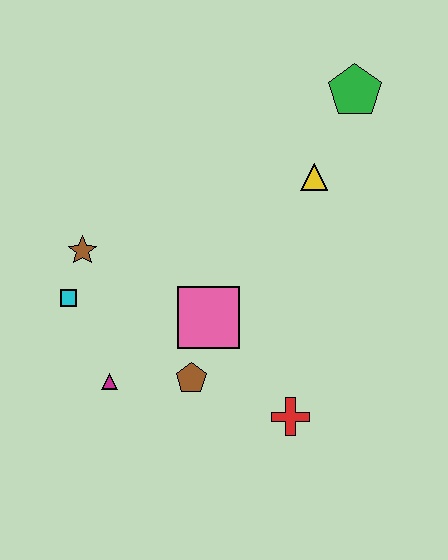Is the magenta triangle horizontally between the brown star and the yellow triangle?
Yes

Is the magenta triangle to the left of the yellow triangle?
Yes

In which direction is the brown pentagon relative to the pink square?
The brown pentagon is below the pink square.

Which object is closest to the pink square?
The brown pentagon is closest to the pink square.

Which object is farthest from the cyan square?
The green pentagon is farthest from the cyan square.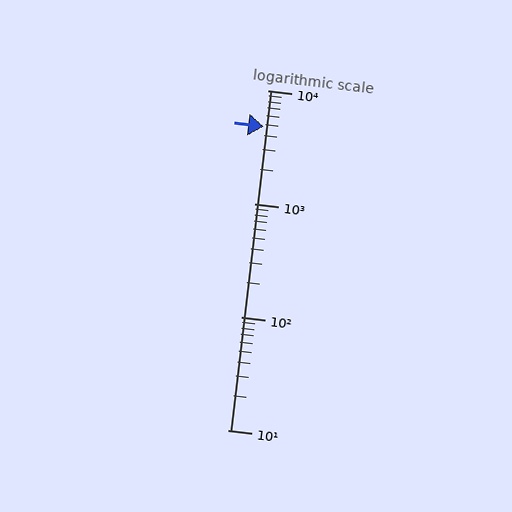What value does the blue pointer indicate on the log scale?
The pointer indicates approximately 4800.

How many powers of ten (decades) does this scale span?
The scale spans 3 decades, from 10 to 10000.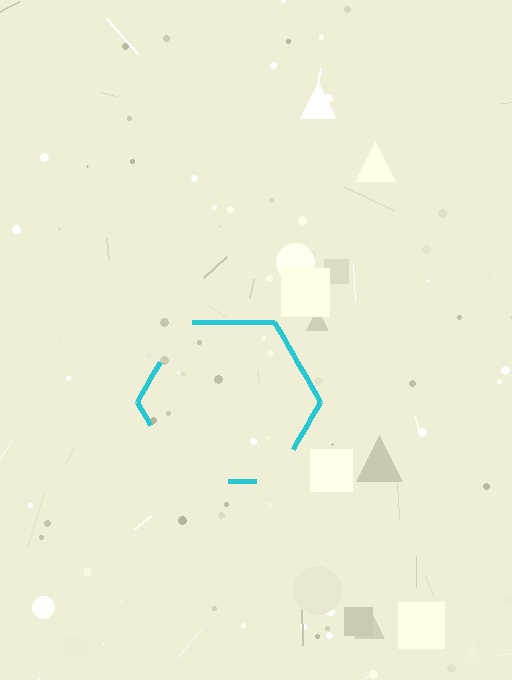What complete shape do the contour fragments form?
The contour fragments form a hexagon.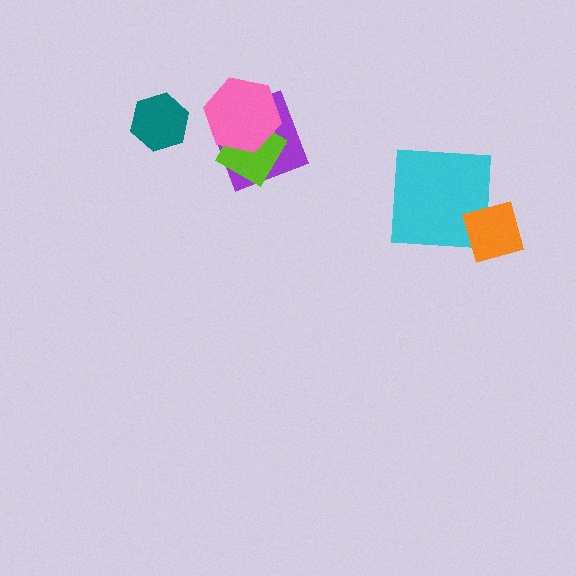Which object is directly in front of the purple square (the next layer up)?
The lime diamond is directly in front of the purple square.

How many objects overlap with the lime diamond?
2 objects overlap with the lime diamond.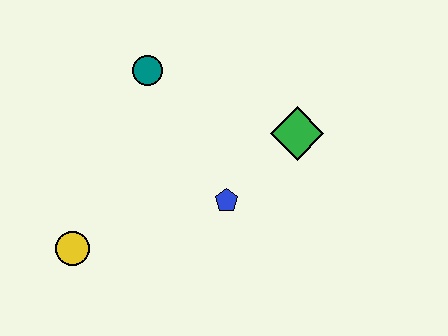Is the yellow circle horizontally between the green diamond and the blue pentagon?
No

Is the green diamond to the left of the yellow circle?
No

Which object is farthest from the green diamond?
The yellow circle is farthest from the green diamond.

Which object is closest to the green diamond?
The blue pentagon is closest to the green diamond.